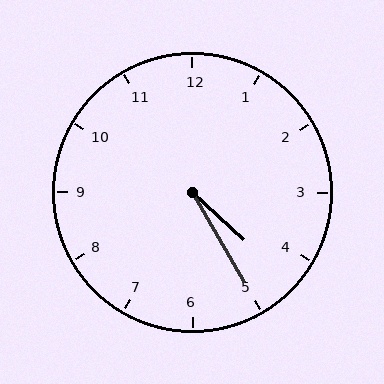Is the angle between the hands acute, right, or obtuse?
It is acute.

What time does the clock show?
4:25.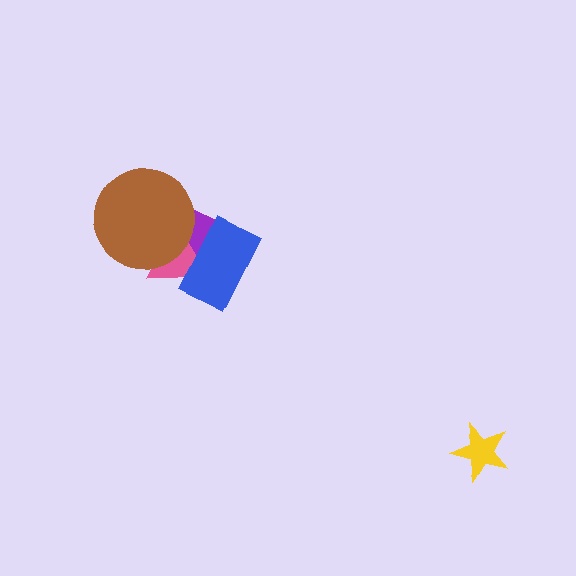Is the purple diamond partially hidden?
Yes, it is partially covered by another shape.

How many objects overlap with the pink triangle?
3 objects overlap with the pink triangle.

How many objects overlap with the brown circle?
2 objects overlap with the brown circle.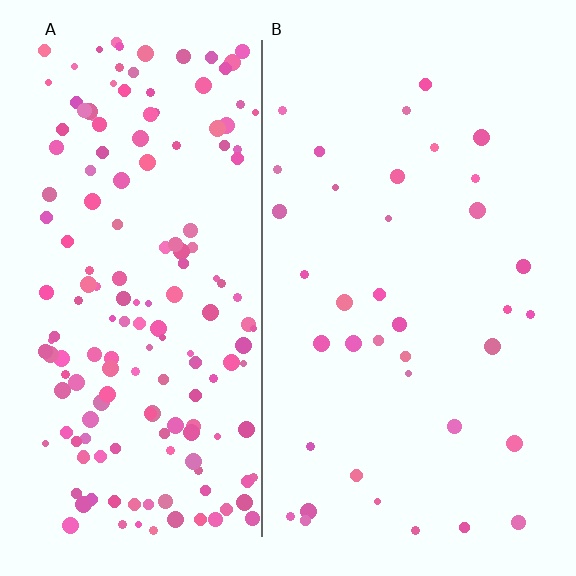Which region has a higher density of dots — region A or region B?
A (the left).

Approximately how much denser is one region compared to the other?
Approximately 4.6× — region A over region B.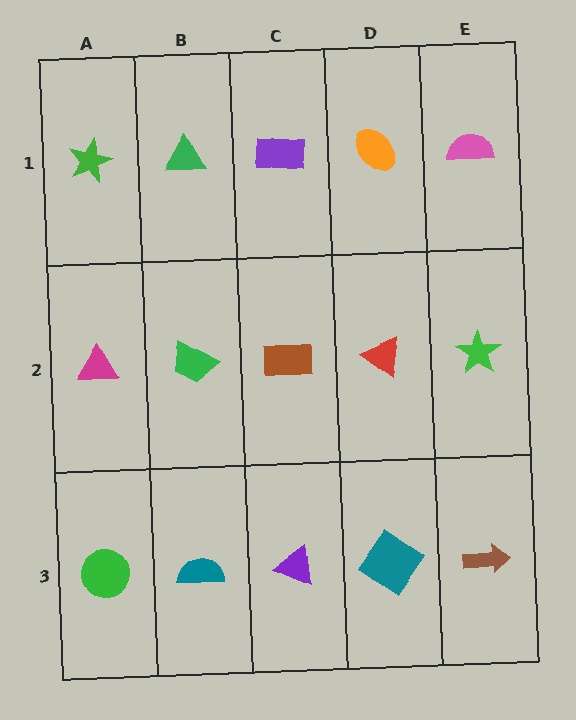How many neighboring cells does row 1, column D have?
3.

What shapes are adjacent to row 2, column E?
A pink semicircle (row 1, column E), a brown arrow (row 3, column E), a red triangle (row 2, column D).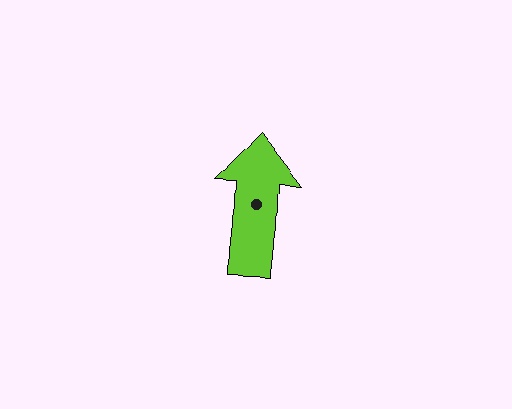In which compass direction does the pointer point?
North.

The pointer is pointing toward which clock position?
Roughly 12 o'clock.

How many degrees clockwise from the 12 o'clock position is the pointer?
Approximately 3 degrees.